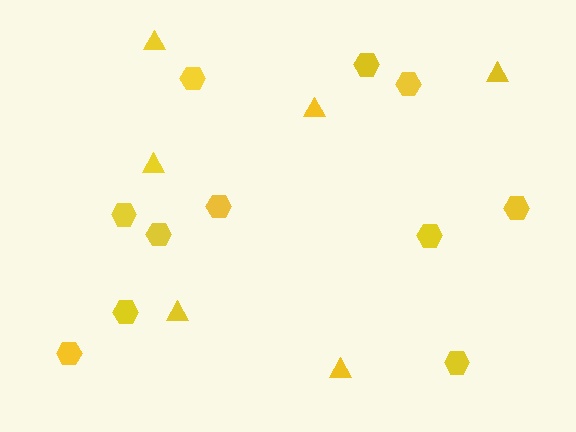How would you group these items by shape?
There are 2 groups: one group of hexagons (11) and one group of triangles (6).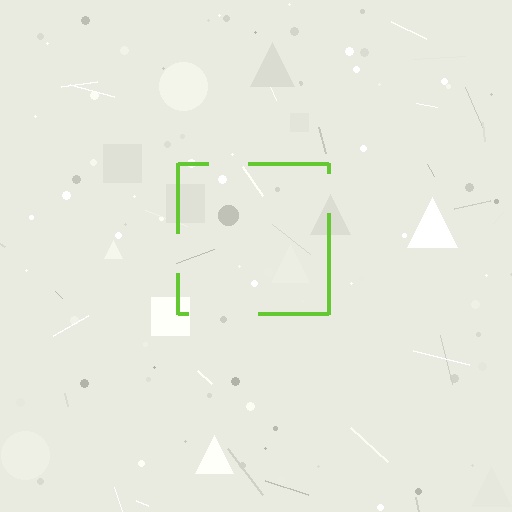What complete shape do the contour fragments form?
The contour fragments form a square.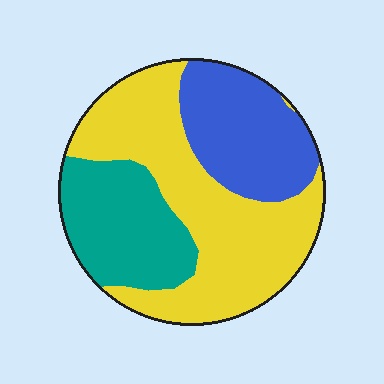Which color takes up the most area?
Yellow, at roughly 50%.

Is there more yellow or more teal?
Yellow.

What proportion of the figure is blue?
Blue takes up about one quarter (1/4) of the figure.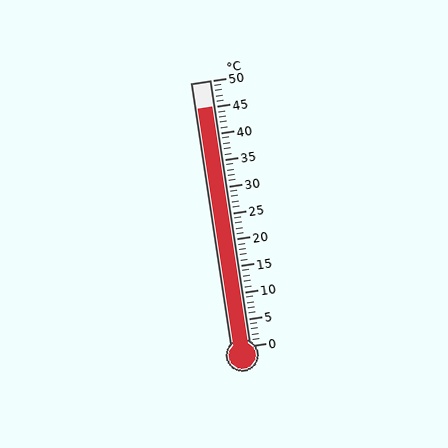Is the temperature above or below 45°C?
The temperature is at 45°C.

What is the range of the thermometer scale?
The thermometer scale ranges from 0°C to 50°C.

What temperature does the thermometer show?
The thermometer shows approximately 45°C.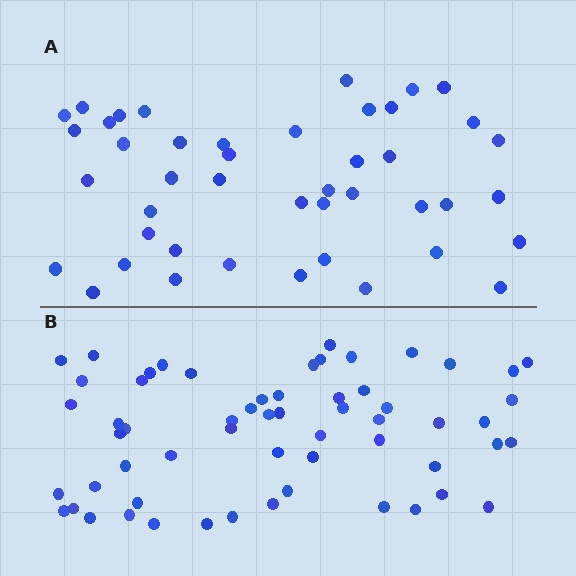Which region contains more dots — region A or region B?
Region B (the bottom region) has more dots.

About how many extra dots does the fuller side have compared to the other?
Region B has approximately 15 more dots than region A.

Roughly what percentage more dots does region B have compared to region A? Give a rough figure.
About 35% more.